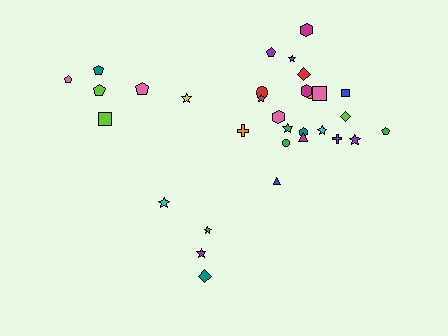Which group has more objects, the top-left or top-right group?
The top-right group.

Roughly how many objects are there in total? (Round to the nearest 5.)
Roughly 30 objects in total.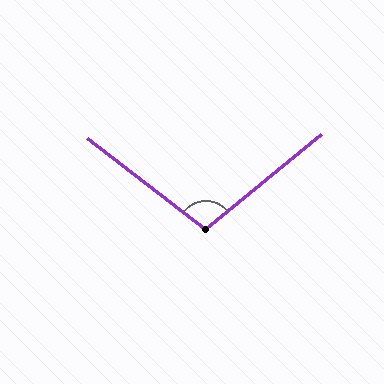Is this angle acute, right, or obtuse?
It is obtuse.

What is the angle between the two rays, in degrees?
Approximately 103 degrees.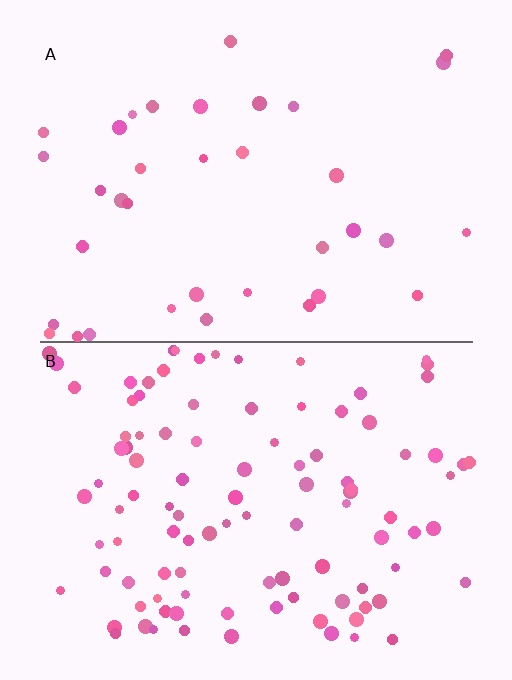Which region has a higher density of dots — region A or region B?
B (the bottom).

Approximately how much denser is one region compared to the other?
Approximately 2.9× — region B over region A.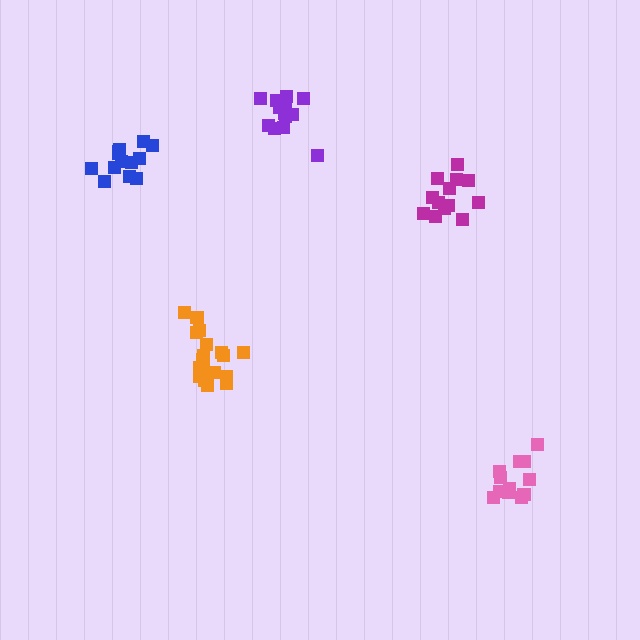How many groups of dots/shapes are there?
There are 5 groups.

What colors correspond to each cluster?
The clusters are colored: purple, pink, blue, orange, magenta.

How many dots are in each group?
Group 1: 13 dots, Group 2: 13 dots, Group 3: 13 dots, Group 4: 18 dots, Group 5: 14 dots (71 total).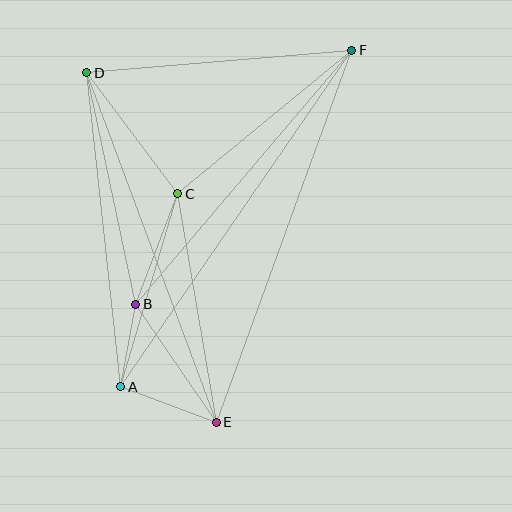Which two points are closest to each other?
Points A and B are closest to each other.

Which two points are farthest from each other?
Points A and F are farthest from each other.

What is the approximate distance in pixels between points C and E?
The distance between C and E is approximately 231 pixels.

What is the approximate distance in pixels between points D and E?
The distance between D and E is approximately 373 pixels.